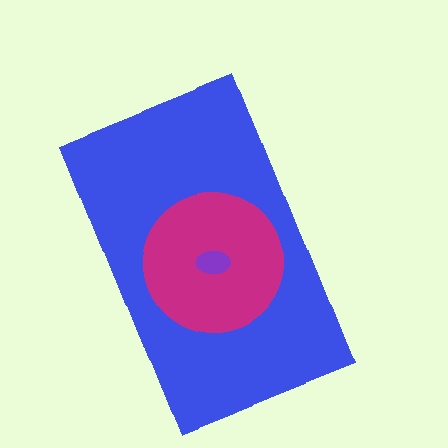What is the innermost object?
The purple ellipse.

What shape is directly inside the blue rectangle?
The magenta circle.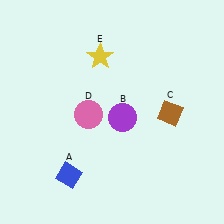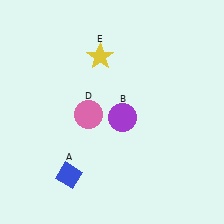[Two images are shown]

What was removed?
The brown diamond (C) was removed in Image 2.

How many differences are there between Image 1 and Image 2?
There is 1 difference between the two images.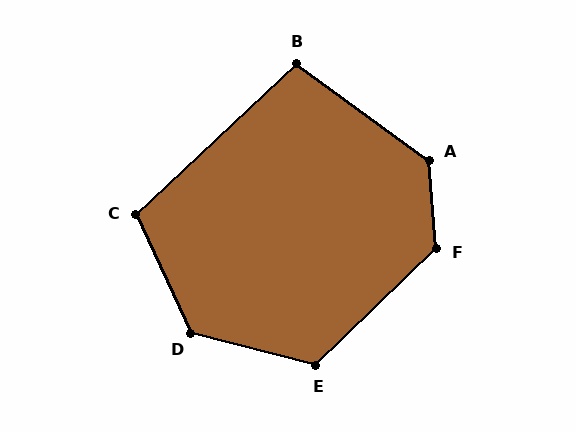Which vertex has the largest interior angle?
A, at approximately 130 degrees.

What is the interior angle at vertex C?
Approximately 108 degrees (obtuse).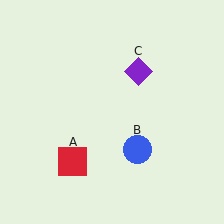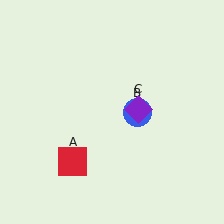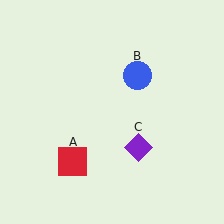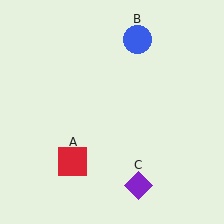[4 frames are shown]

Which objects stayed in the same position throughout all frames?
Red square (object A) remained stationary.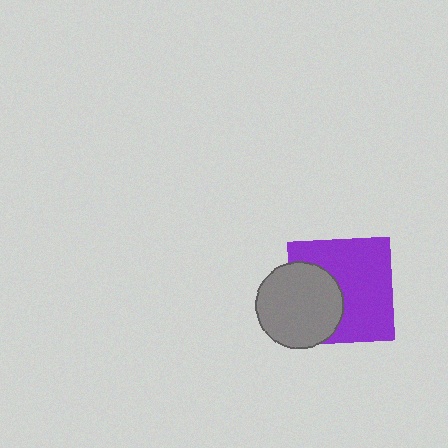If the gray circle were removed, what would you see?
You would see the complete purple square.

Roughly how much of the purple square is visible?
About half of it is visible (roughly 64%).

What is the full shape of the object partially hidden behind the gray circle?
The partially hidden object is a purple square.